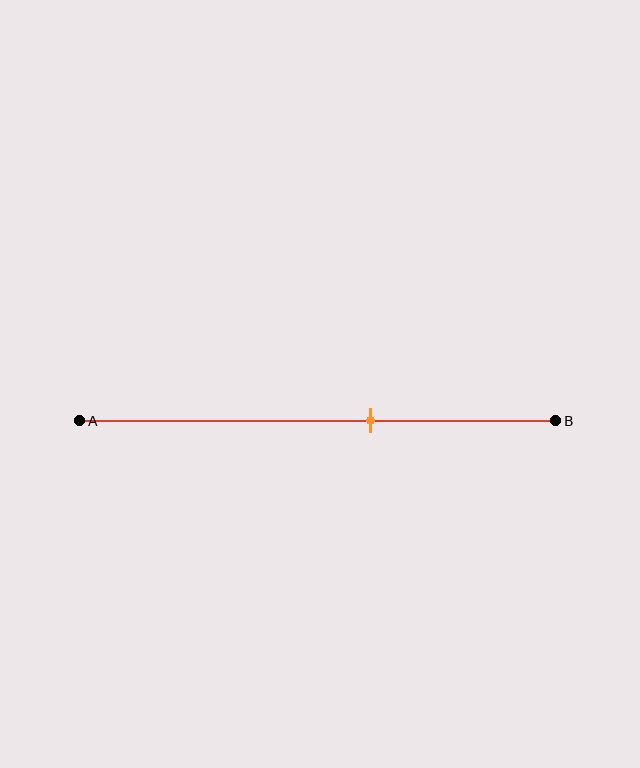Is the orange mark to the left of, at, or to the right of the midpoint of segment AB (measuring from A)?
The orange mark is to the right of the midpoint of segment AB.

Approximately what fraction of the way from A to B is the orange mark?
The orange mark is approximately 60% of the way from A to B.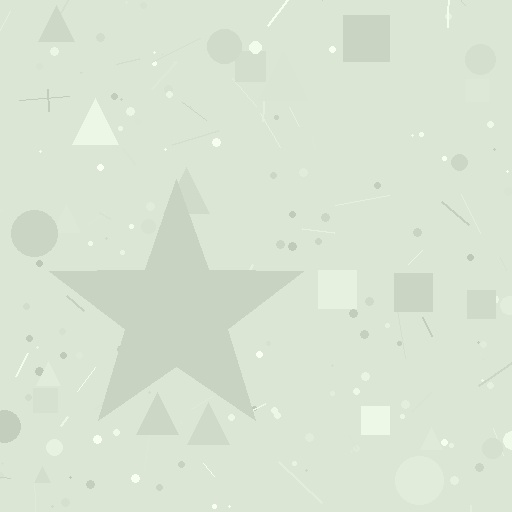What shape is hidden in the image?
A star is hidden in the image.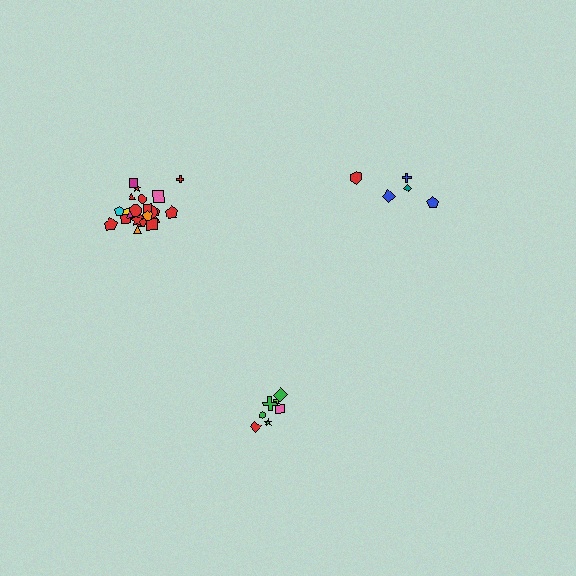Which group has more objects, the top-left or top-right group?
The top-left group.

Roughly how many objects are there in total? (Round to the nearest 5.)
Roughly 35 objects in total.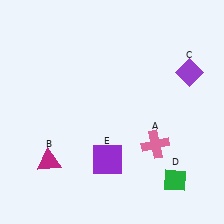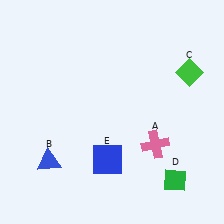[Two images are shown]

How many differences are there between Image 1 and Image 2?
There are 3 differences between the two images.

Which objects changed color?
B changed from magenta to blue. C changed from purple to green. E changed from purple to blue.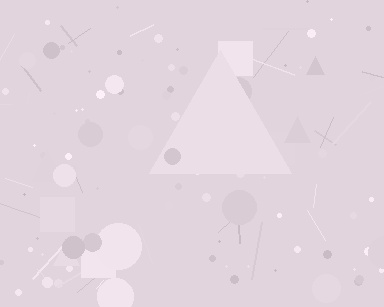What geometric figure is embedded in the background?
A triangle is embedded in the background.